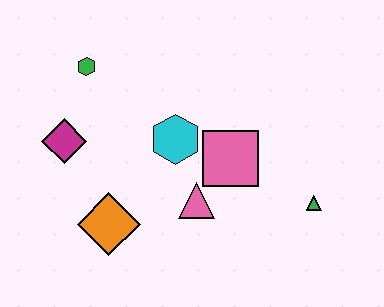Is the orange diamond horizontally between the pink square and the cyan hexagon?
No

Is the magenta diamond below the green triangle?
No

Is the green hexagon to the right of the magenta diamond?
Yes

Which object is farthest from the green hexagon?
The green triangle is farthest from the green hexagon.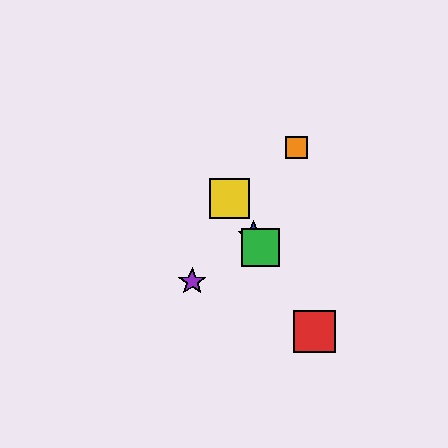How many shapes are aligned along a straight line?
4 shapes (the red square, the blue star, the green square, the yellow square) are aligned along a straight line.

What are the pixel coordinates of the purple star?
The purple star is at (192, 282).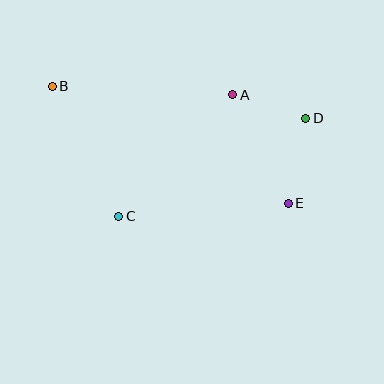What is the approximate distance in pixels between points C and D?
The distance between C and D is approximately 211 pixels.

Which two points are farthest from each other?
Points B and E are farthest from each other.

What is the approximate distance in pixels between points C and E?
The distance between C and E is approximately 170 pixels.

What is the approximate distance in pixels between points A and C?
The distance between A and C is approximately 166 pixels.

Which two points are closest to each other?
Points A and D are closest to each other.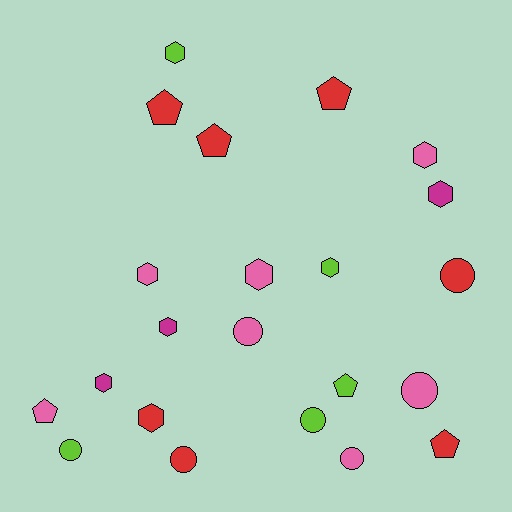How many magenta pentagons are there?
There are no magenta pentagons.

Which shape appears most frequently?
Hexagon, with 9 objects.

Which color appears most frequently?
Pink, with 7 objects.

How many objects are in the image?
There are 22 objects.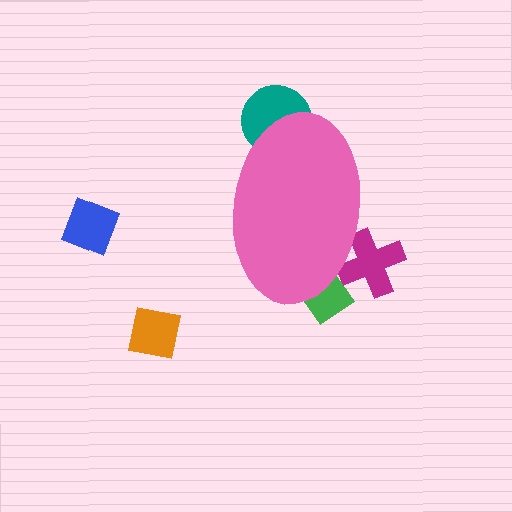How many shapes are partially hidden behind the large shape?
3 shapes are partially hidden.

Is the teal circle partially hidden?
Yes, the teal circle is partially hidden behind the pink ellipse.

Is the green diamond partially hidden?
Yes, the green diamond is partially hidden behind the pink ellipse.